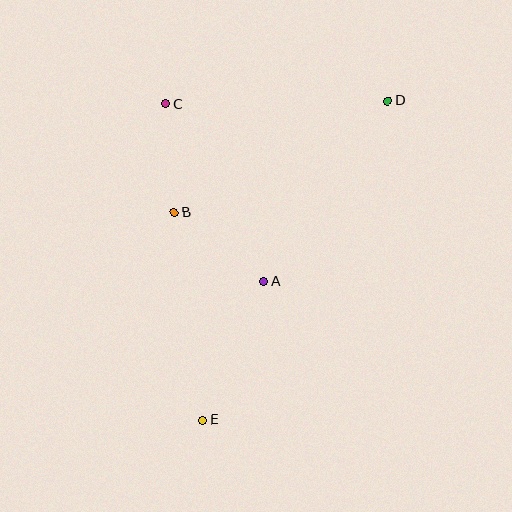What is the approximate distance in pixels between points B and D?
The distance between B and D is approximately 241 pixels.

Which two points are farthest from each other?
Points D and E are farthest from each other.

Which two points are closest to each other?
Points B and C are closest to each other.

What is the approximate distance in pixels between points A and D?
The distance between A and D is approximately 219 pixels.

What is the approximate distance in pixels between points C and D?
The distance between C and D is approximately 222 pixels.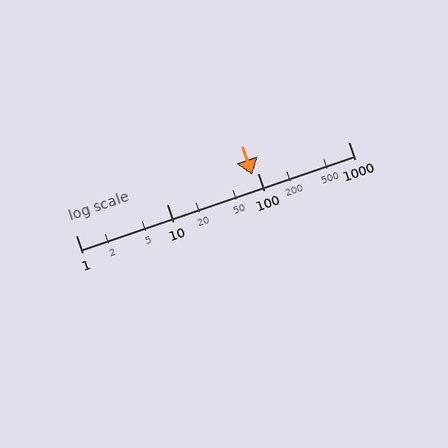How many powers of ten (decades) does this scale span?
The scale spans 3 decades, from 1 to 1000.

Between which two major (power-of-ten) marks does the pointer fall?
The pointer is between 10 and 100.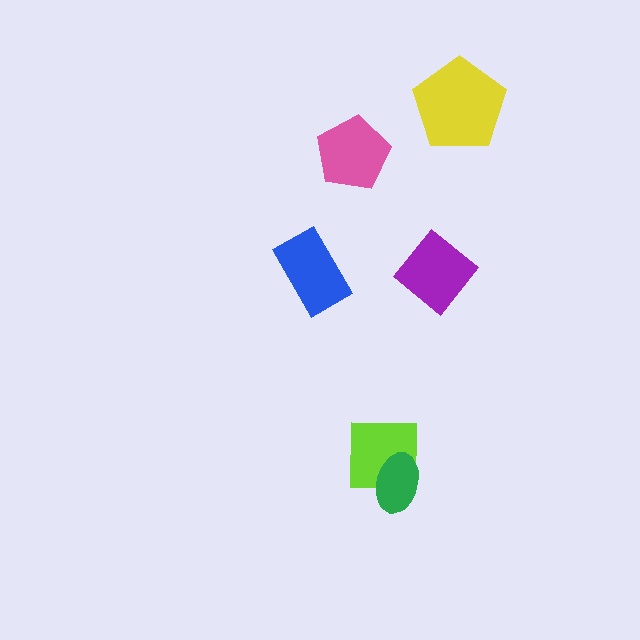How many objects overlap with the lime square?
1 object overlaps with the lime square.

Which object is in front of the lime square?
The green ellipse is in front of the lime square.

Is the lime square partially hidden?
Yes, it is partially covered by another shape.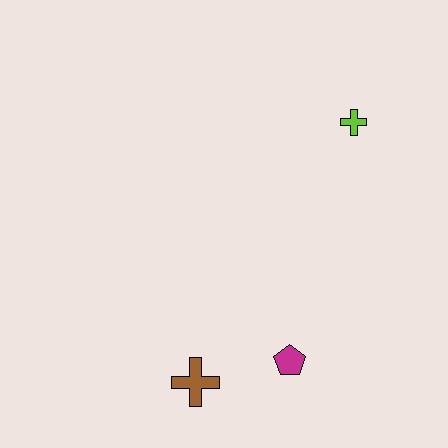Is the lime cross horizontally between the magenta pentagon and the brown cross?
No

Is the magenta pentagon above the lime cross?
No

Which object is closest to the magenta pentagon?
The brown cross is closest to the magenta pentagon.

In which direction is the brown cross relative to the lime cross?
The brown cross is below the lime cross.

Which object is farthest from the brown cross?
The lime cross is farthest from the brown cross.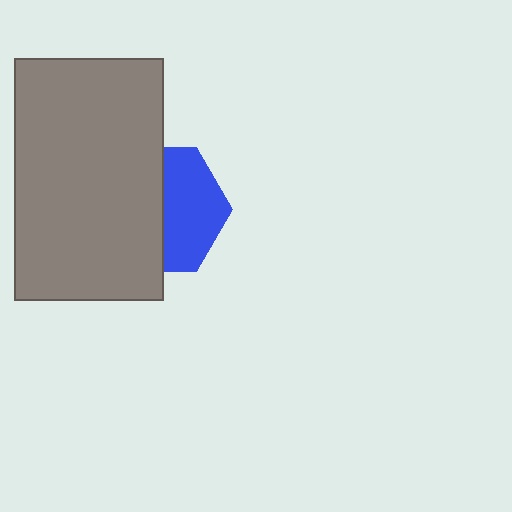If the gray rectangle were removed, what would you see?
You would see the complete blue hexagon.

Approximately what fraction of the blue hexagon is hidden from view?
Roughly 53% of the blue hexagon is hidden behind the gray rectangle.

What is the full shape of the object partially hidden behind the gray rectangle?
The partially hidden object is a blue hexagon.